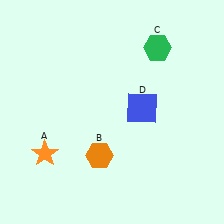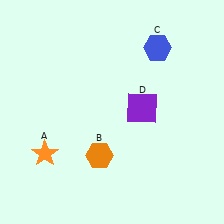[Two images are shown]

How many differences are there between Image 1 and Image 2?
There are 2 differences between the two images.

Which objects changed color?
C changed from green to blue. D changed from blue to purple.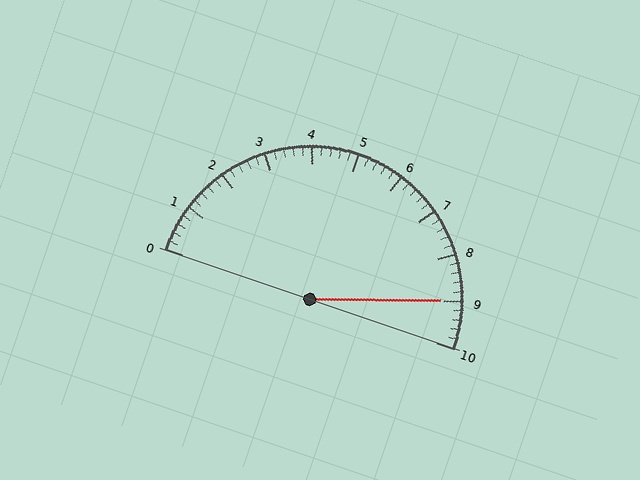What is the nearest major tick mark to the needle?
The nearest major tick mark is 9.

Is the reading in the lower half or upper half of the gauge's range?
The reading is in the upper half of the range (0 to 10).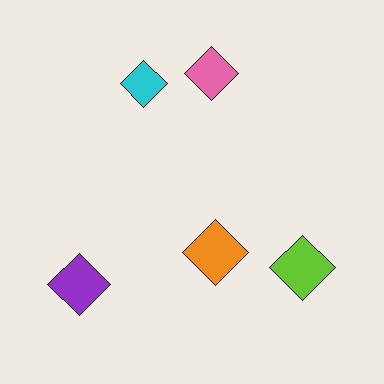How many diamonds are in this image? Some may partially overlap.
There are 5 diamonds.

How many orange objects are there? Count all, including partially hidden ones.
There is 1 orange object.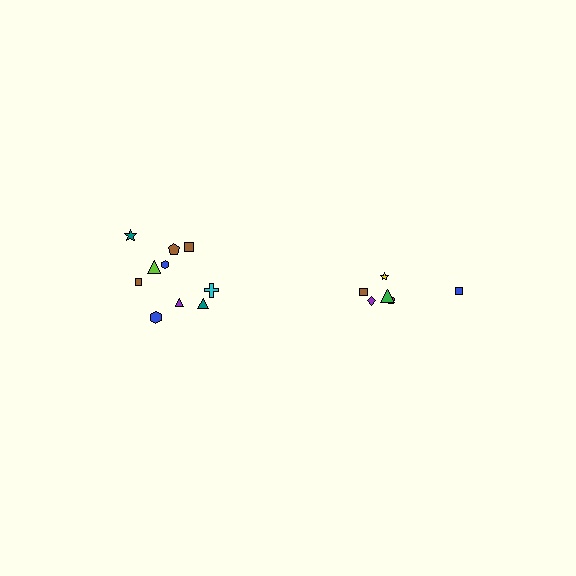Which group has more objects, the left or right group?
The left group.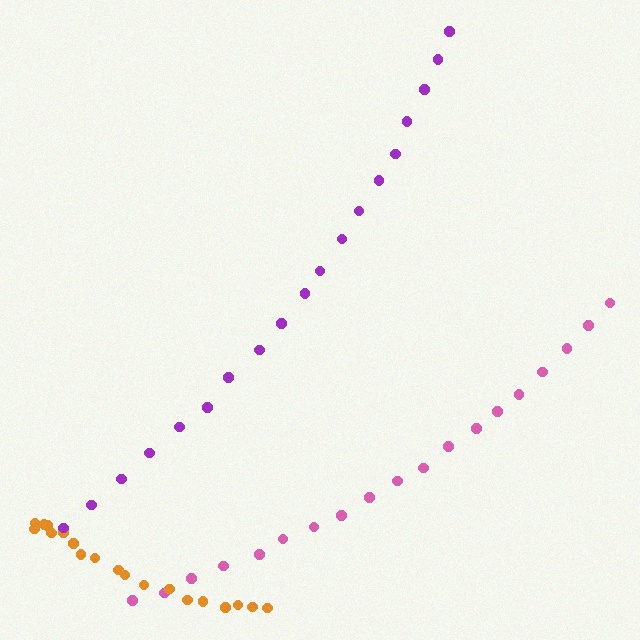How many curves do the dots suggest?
There are 3 distinct paths.